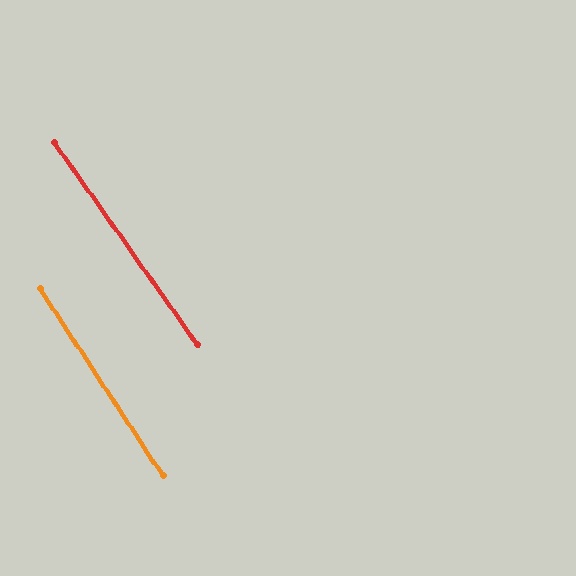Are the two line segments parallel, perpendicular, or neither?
Parallel — their directions differ by only 1.9°.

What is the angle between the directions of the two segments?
Approximately 2 degrees.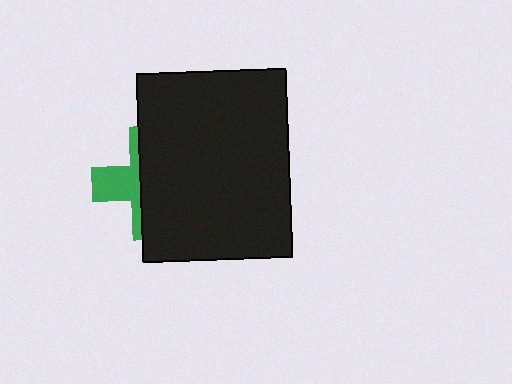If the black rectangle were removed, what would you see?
You would see the complete green cross.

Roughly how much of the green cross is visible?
A small part of it is visible (roughly 34%).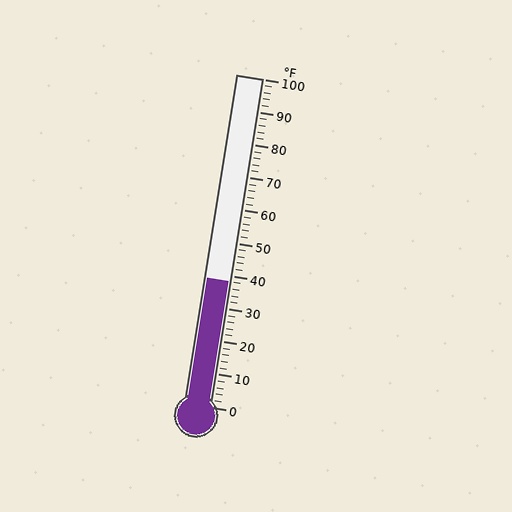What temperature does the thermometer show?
The thermometer shows approximately 38°F.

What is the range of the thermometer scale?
The thermometer scale ranges from 0°F to 100°F.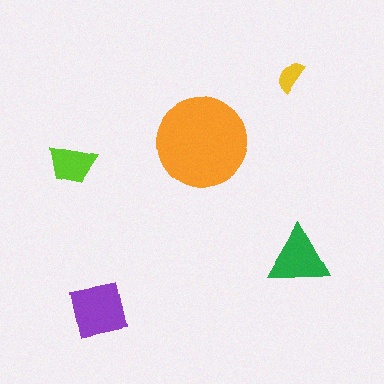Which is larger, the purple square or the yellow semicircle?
The purple square.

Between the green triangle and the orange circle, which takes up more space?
The orange circle.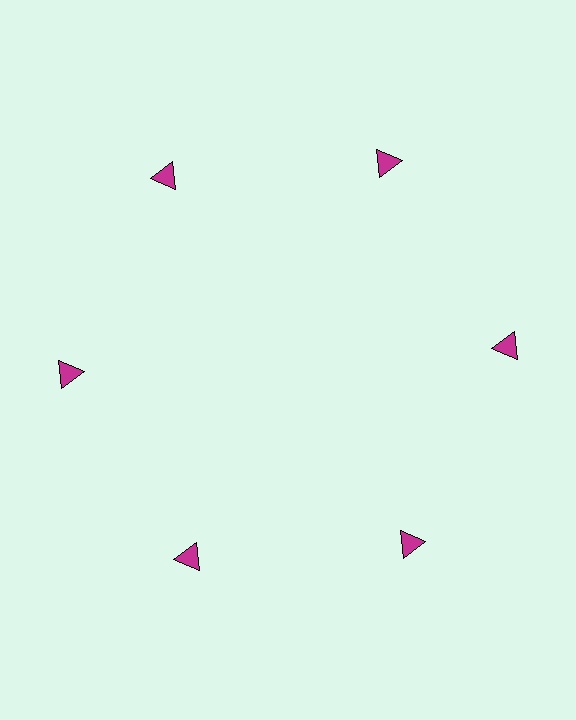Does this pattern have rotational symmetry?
Yes, this pattern has 6-fold rotational symmetry. It looks the same after rotating 60 degrees around the center.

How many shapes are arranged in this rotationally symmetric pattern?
There are 6 shapes, arranged in 6 groups of 1.